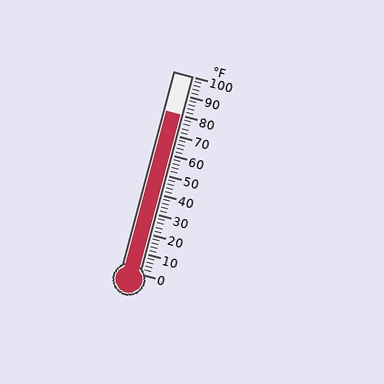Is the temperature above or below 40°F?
The temperature is above 40°F.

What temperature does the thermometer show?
The thermometer shows approximately 80°F.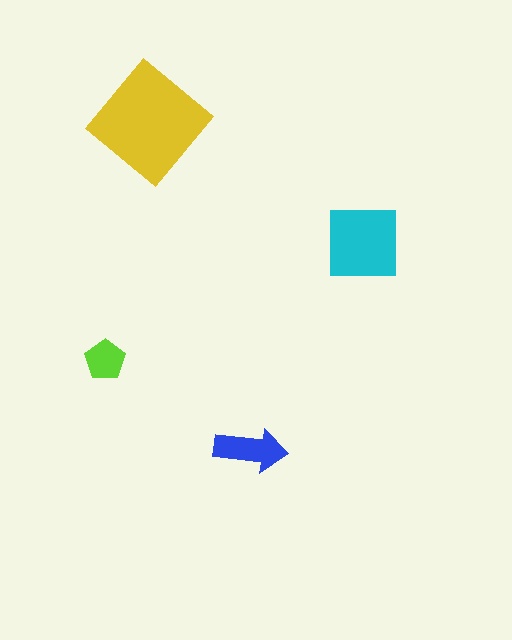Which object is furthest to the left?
The lime pentagon is leftmost.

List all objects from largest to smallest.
The yellow diamond, the cyan square, the blue arrow, the lime pentagon.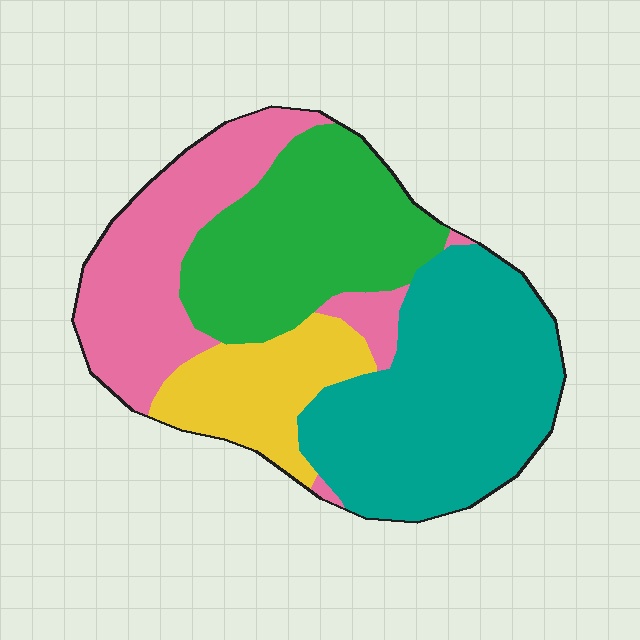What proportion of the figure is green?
Green takes up about one quarter (1/4) of the figure.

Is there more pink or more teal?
Teal.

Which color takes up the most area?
Teal, at roughly 35%.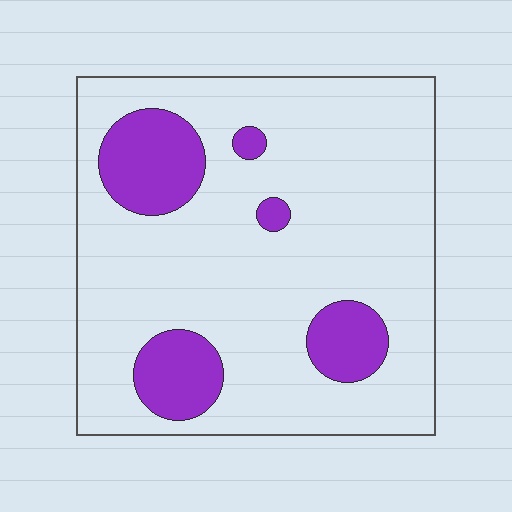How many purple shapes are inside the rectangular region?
5.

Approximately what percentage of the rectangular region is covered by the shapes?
Approximately 20%.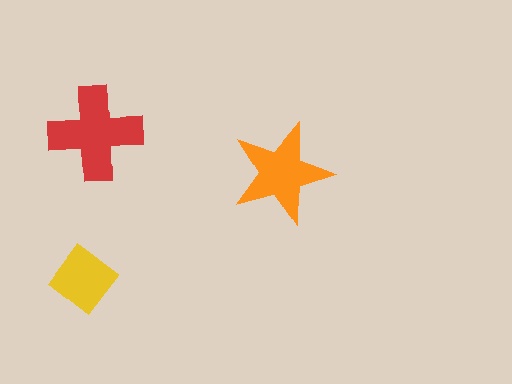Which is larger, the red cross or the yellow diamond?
The red cross.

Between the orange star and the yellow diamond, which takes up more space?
The orange star.